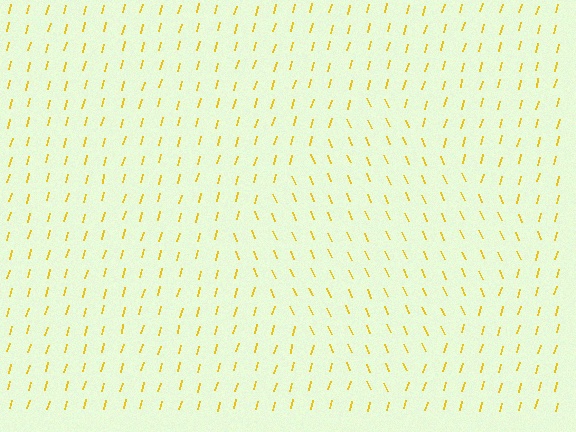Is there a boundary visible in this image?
Yes, there is a texture boundary formed by a change in line orientation.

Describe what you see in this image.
The image is filled with small yellow line segments. A diamond region in the image has lines oriented differently from the surrounding lines, creating a visible texture boundary.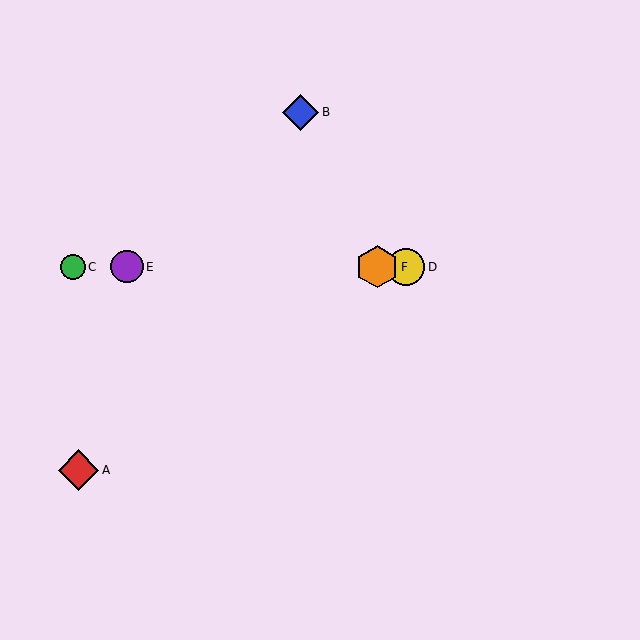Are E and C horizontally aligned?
Yes, both are at y≈267.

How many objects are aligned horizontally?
4 objects (C, D, E, F) are aligned horizontally.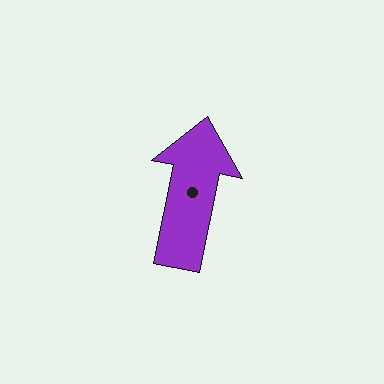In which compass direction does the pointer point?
North.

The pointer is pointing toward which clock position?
Roughly 12 o'clock.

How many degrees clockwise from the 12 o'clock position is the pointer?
Approximately 12 degrees.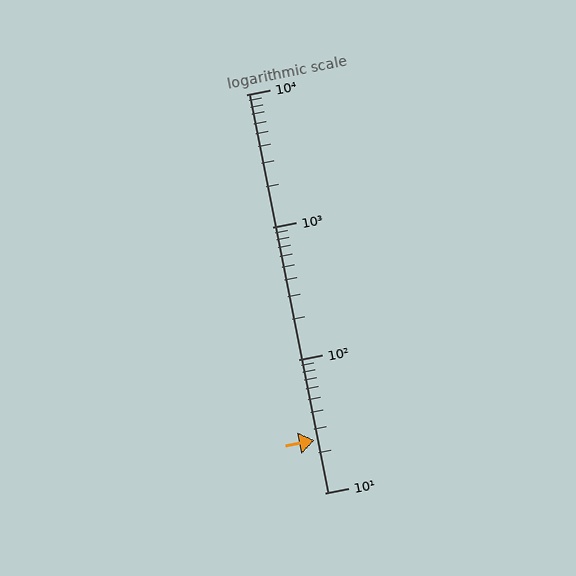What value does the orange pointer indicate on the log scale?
The pointer indicates approximately 25.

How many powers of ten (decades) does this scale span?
The scale spans 3 decades, from 10 to 10000.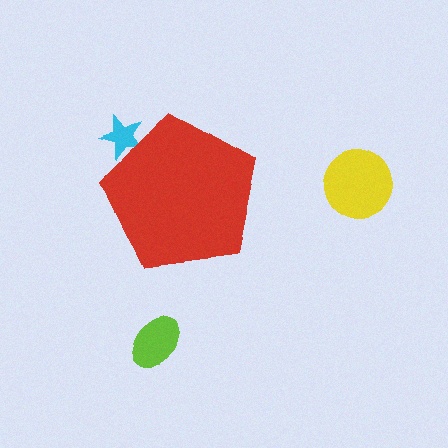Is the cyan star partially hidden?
Yes, the cyan star is partially hidden behind the red pentagon.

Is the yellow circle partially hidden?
No, the yellow circle is fully visible.